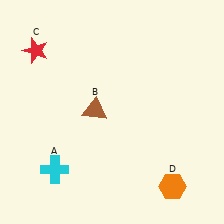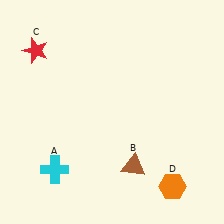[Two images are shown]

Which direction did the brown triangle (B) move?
The brown triangle (B) moved down.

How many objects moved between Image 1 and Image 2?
1 object moved between the two images.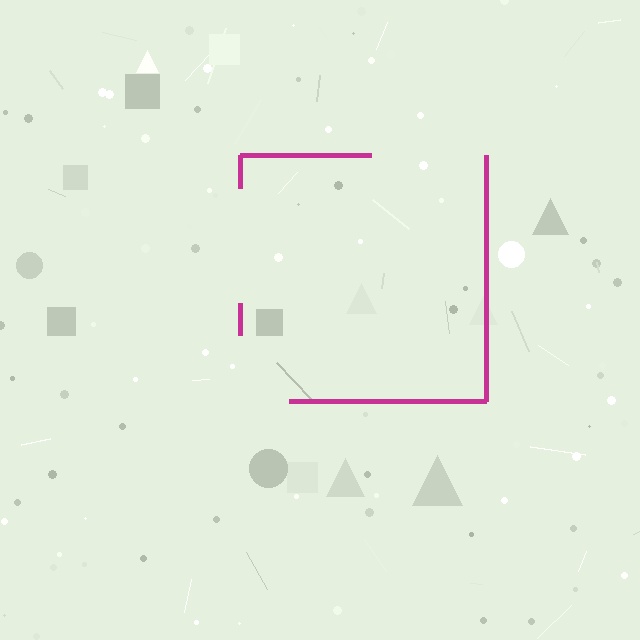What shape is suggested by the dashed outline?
The dashed outline suggests a square.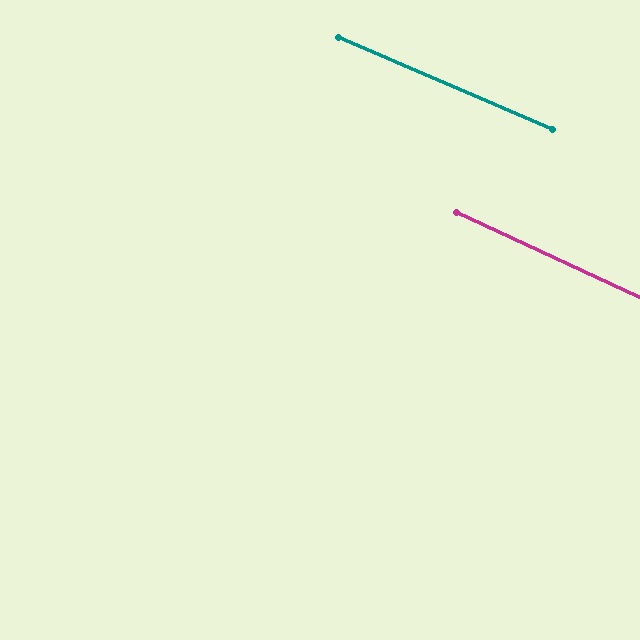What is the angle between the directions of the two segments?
Approximately 2 degrees.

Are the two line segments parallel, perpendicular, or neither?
Parallel — their directions differ by only 1.8°.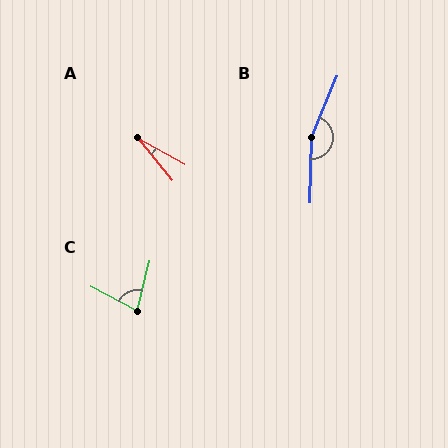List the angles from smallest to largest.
A (21°), C (77°), B (159°).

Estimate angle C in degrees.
Approximately 77 degrees.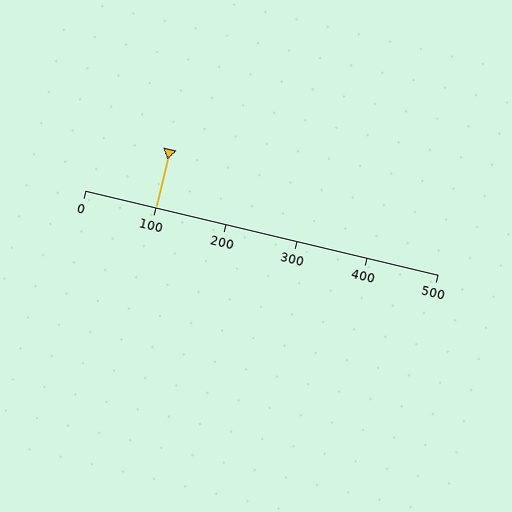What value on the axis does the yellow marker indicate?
The marker indicates approximately 100.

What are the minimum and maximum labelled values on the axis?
The axis runs from 0 to 500.